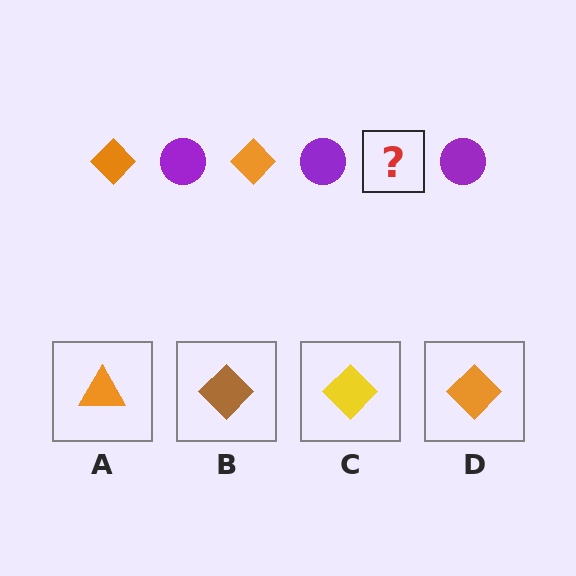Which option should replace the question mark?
Option D.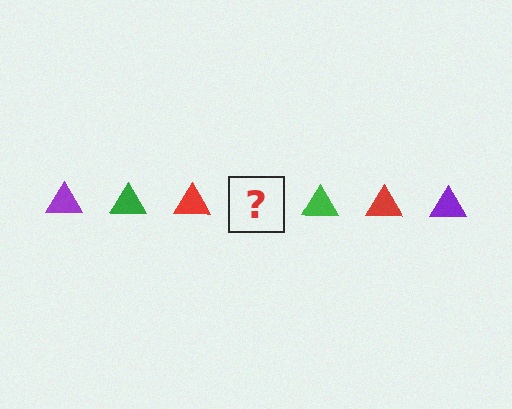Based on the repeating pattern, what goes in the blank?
The blank should be a purple triangle.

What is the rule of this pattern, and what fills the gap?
The rule is that the pattern cycles through purple, green, red triangles. The gap should be filled with a purple triangle.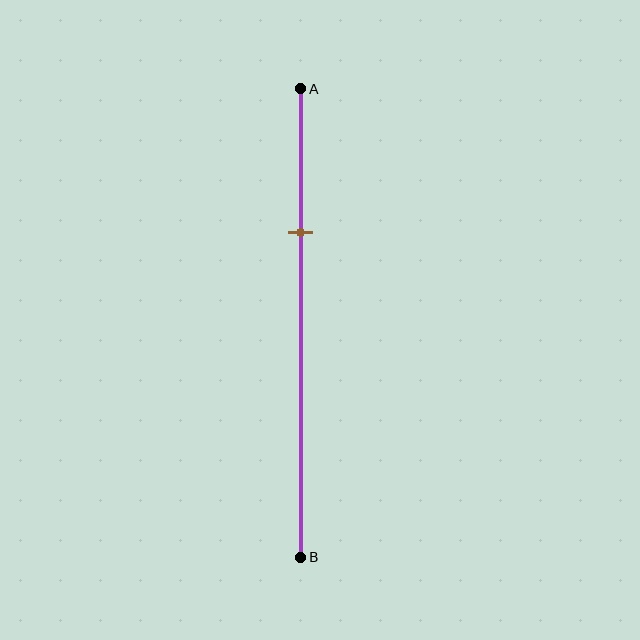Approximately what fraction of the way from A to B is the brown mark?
The brown mark is approximately 30% of the way from A to B.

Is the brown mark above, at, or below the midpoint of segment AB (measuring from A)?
The brown mark is above the midpoint of segment AB.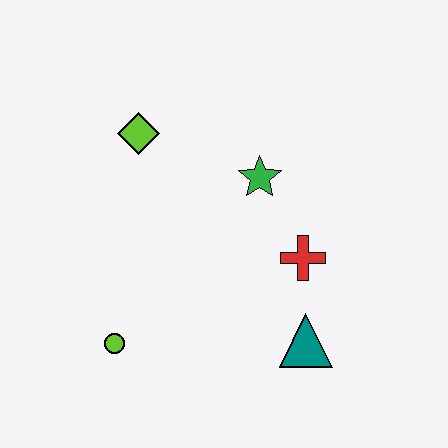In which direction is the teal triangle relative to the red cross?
The teal triangle is below the red cross.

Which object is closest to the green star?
The red cross is closest to the green star.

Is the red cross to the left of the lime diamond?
No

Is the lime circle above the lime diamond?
No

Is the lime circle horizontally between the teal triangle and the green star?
No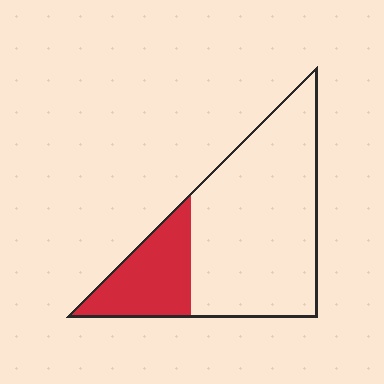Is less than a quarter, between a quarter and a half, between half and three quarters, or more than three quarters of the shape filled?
Less than a quarter.